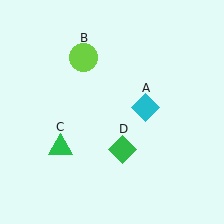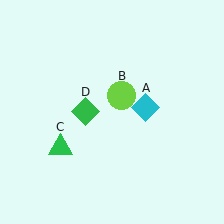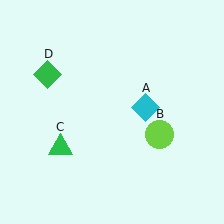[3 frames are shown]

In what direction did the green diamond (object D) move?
The green diamond (object D) moved up and to the left.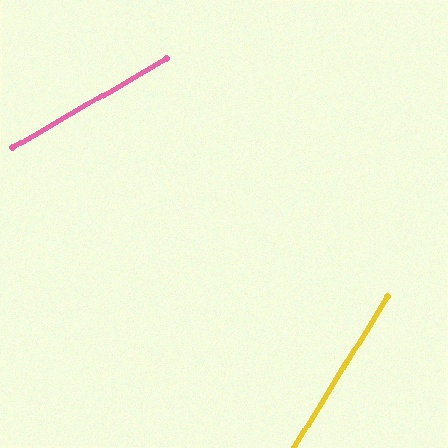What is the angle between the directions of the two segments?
Approximately 28 degrees.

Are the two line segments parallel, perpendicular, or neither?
Neither parallel nor perpendicular — they differ by about 28°.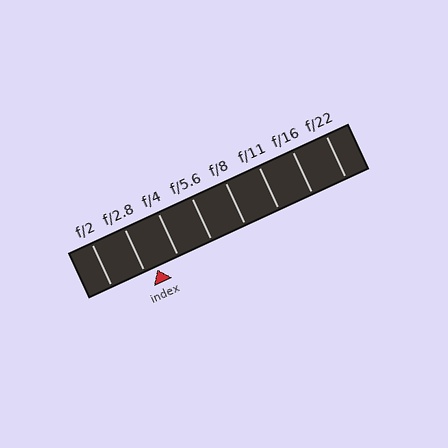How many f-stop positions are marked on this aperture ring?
There are 8 f-stop positions marked.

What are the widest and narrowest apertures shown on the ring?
The widest aperture shown is f/2 and the narrowest is f/22.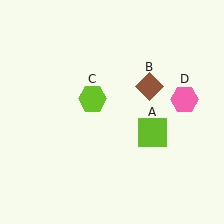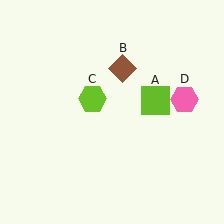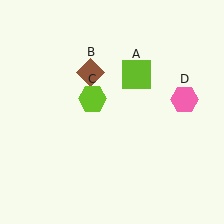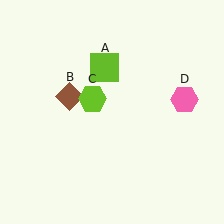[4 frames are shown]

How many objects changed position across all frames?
2 objects changed position: lime square (object A), brown diamond (object B).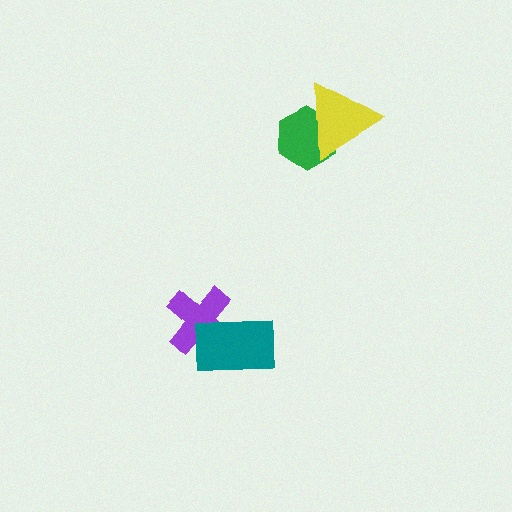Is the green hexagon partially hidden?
Yes, it is partially covered by another shape.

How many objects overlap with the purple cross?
1 object overlaps with the purple cross.